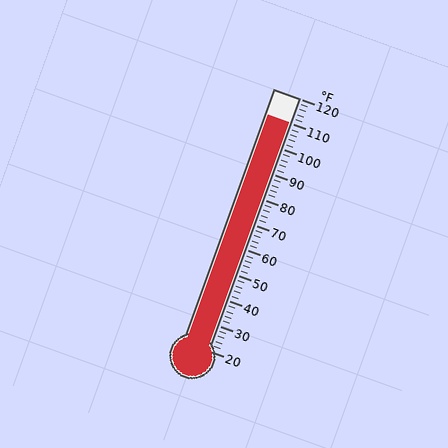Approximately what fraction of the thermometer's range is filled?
The thermometer is filled to approximately 90% of its range.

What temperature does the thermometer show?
The thermometer shows approximately 110°F.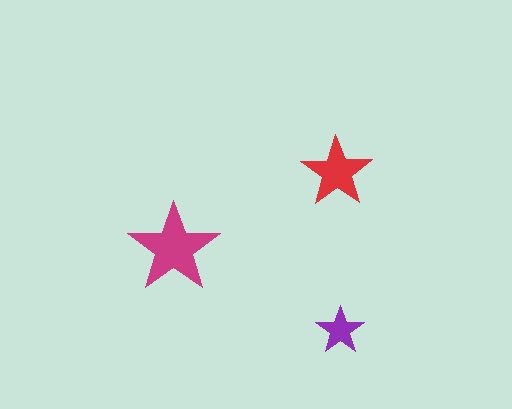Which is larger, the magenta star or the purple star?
The magenta one.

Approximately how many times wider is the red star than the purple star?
About 1.5 times wider.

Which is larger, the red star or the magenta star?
The magenta one.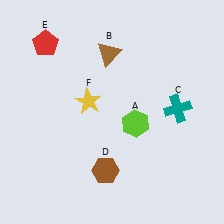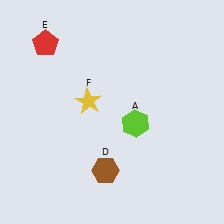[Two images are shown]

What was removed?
The brown triangle (B), the teal cross (C) were removed in Image 2.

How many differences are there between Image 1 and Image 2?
There are 2 differences between the two images.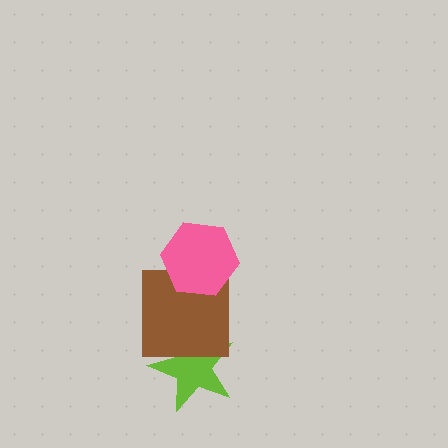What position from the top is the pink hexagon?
The pink hexagon is 1st from the top.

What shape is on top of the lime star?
The brown square is on top of the lime star.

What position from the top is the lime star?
The lime star is 3rd from the top.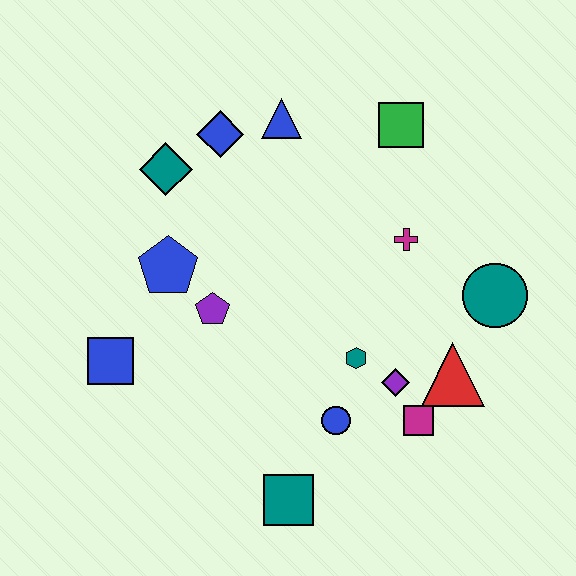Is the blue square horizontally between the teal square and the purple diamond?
No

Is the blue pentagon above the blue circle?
Yes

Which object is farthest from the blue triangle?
The teal square is farthest from the blue triangle.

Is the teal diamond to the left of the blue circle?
Yes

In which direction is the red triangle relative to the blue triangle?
The red triangle is below the blue triangle.